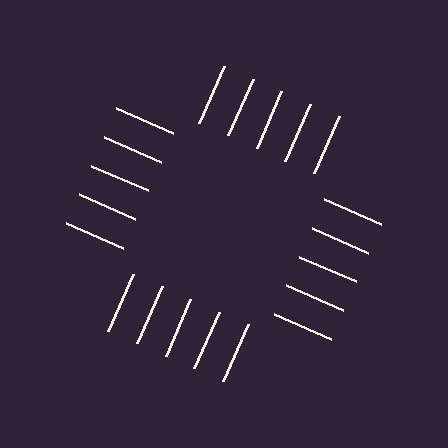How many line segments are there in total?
20 — 5 along each of the 4 edges.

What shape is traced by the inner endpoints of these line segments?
An illusory square — the line segments terminate on its edges but no continuous stroke is drawn.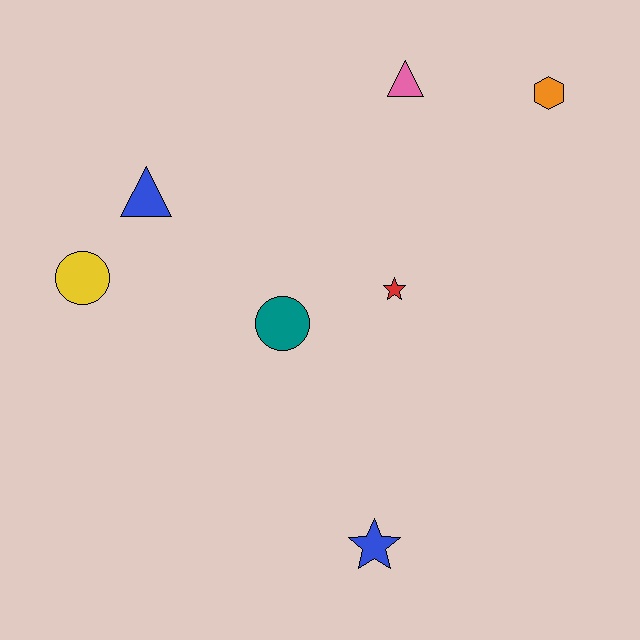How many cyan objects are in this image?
There are no cyan objects.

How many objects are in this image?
There are 7 objects.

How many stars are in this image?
There are 2 stars.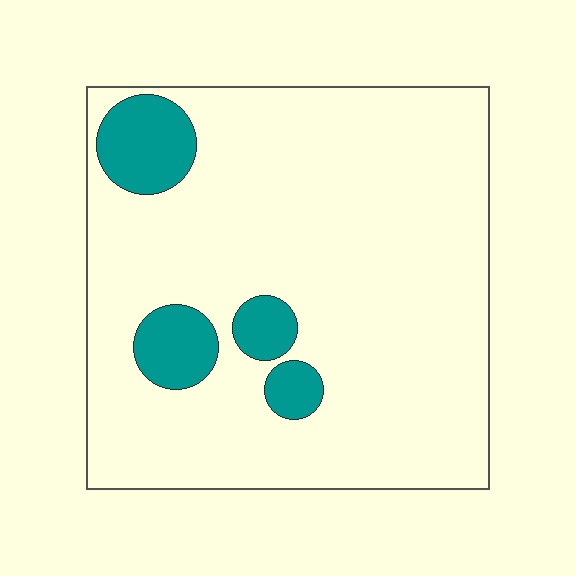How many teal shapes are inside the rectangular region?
4.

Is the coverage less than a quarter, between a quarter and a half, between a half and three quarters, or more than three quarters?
Less than a quarter.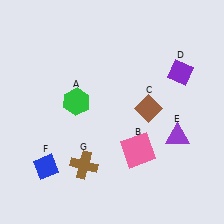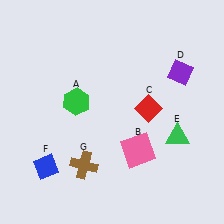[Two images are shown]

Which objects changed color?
C changed from brown to red. E changed from purple to green.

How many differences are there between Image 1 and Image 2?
There are 2 differences between the two images.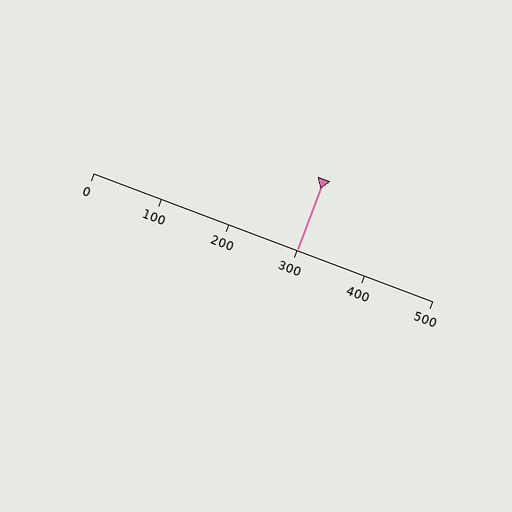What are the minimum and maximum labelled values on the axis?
The axis runs from 0 to 500.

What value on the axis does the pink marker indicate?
The marker indicates approximately 300.